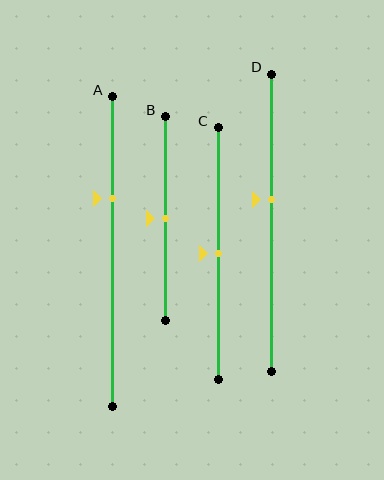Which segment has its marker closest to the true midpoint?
Segment B has its marker closest to the true midpoint.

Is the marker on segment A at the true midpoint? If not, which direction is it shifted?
No, the marker on segment A is shifted upward by about 17% of the segment length.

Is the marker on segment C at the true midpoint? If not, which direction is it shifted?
Yes, the marker on segment C is at the true midpoint.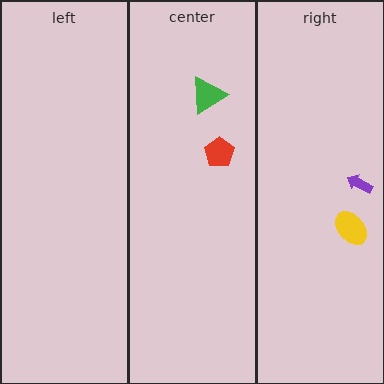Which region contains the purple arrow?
The right region.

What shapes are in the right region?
The purple arrow, the yellow ellipse.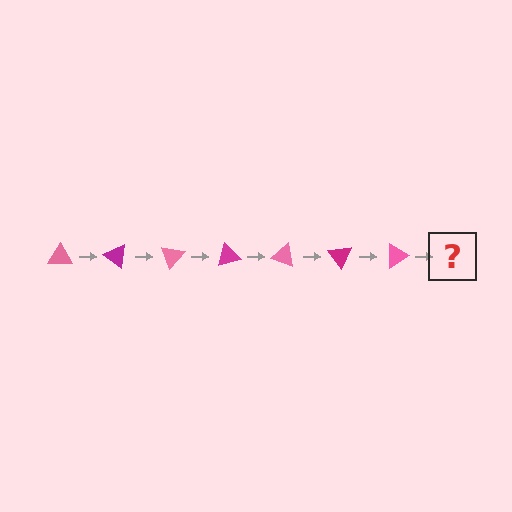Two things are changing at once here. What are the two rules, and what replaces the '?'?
The two rules are that it rotates 35 degrees each step and the color cycles through pink and magenta. The '?' should be a magenta triangle, rotated 245 degrees from the start.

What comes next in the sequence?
The next element should be a magenta triangle, rotated 245 degrees from the start.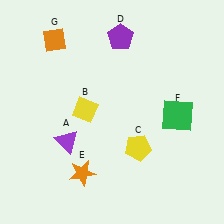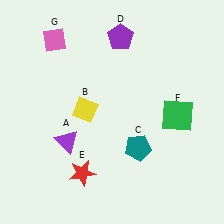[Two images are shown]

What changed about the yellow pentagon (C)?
In Image 1, C is yellow. In Image 2, it changed to teal.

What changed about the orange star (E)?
In Image 1, E is orange. In Image 2, it changed to red.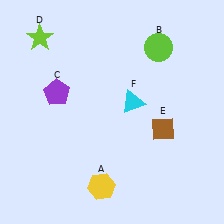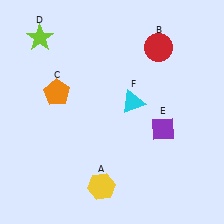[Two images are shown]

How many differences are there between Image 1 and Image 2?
There are 3 differences between the two images.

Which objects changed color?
B changed from lime to red. C changed from purple to orange. E changed from brown to purple.